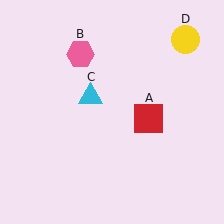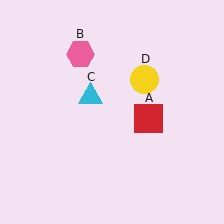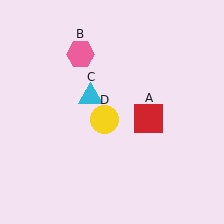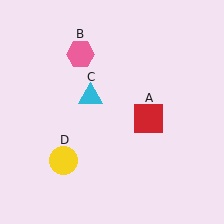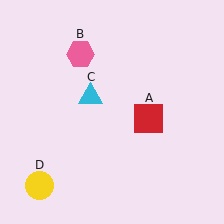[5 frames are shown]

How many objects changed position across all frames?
1 object changed position: yellow circle (object D).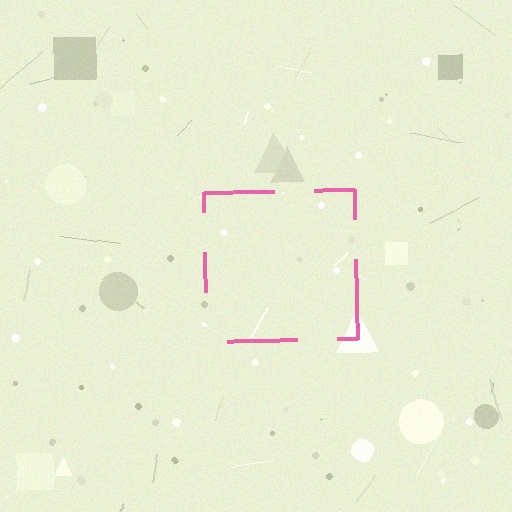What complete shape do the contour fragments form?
The contour fragments form a square.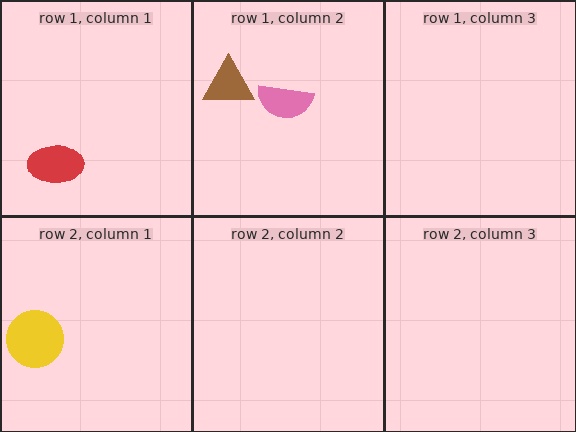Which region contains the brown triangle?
The row 1, column 2 region.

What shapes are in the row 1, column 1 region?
The red ellipse.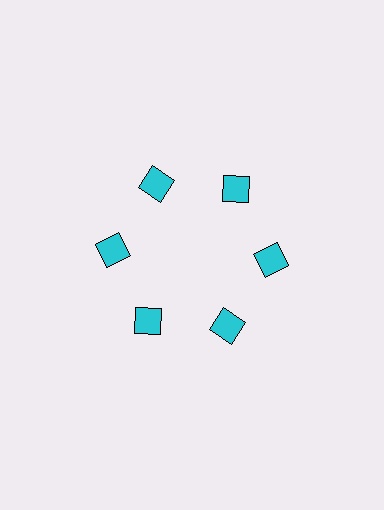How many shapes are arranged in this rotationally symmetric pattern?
There are 6 shapes, arranged in 6 groups of 1.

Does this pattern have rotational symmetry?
Yes, this pattern has 6-fold rotational symmetry. It looks the same after rotating 60 degrees around the center.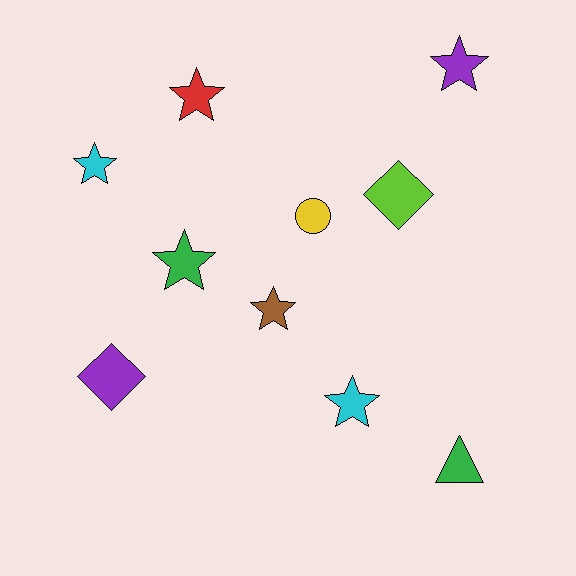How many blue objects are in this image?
There are no blue objects.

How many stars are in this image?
There are 6 stars.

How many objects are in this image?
There are 10 objects.